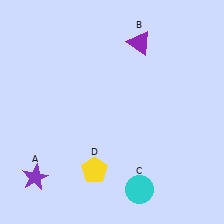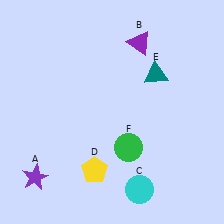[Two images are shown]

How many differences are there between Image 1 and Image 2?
There are 2 differences between the two images.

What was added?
A teal triangle (E), a green circle (F) were added in Image 2.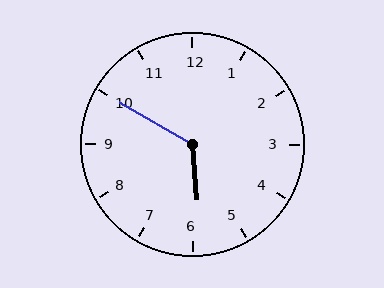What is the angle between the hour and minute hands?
Approximately 125 degrees.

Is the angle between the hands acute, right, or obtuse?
It is obtuse.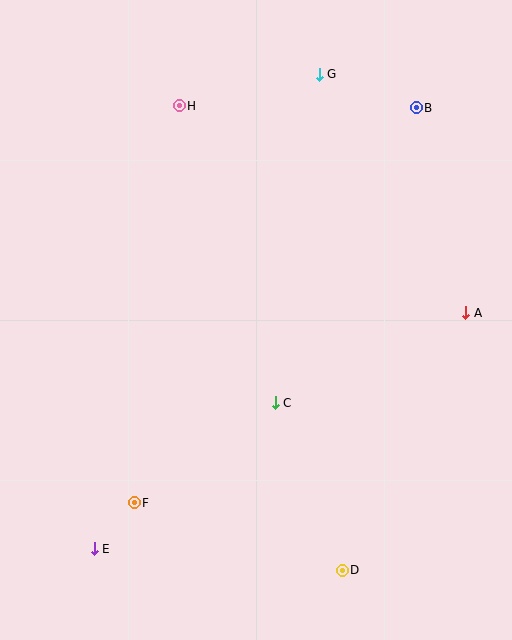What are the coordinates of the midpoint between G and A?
The midpoint between G and A is at (393, 193).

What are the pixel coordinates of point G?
Point G is at (319, 74).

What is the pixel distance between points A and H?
The distance between A and H is 353 pixels.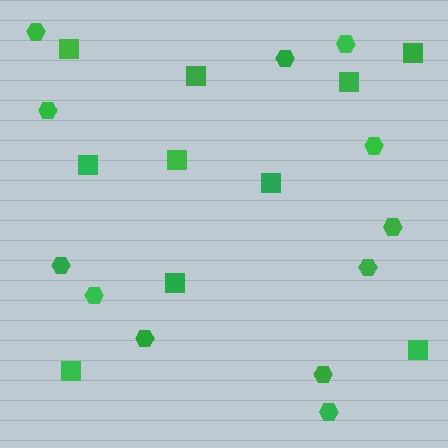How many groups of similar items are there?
There are 2 groups: one group of squares (10) and one group of hexagons (12).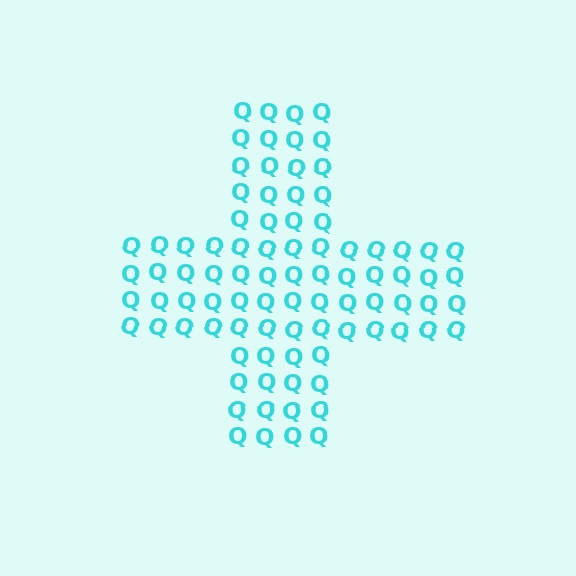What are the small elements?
The small elements are letter Q's.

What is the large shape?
The large shape is a cross.